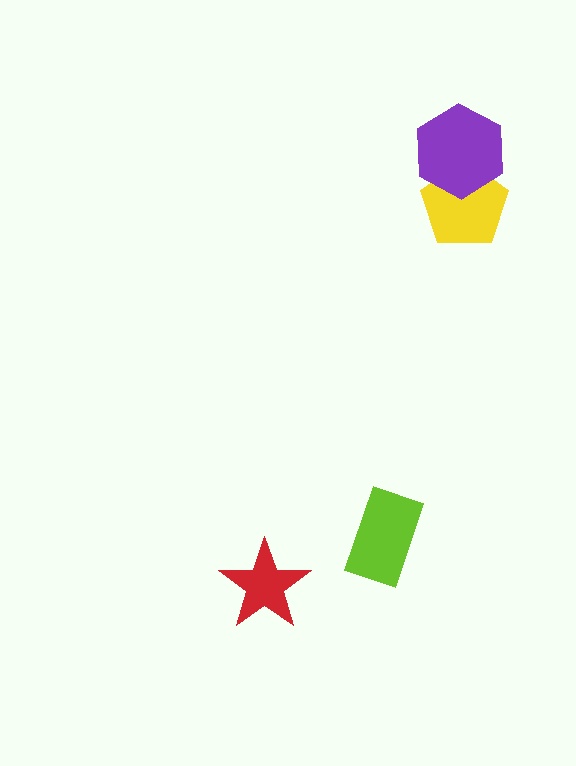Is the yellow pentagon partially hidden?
Yes, it is partially covered by another shape.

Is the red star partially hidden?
No, no other shape covers it.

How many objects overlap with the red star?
0 objects overlap with the red star.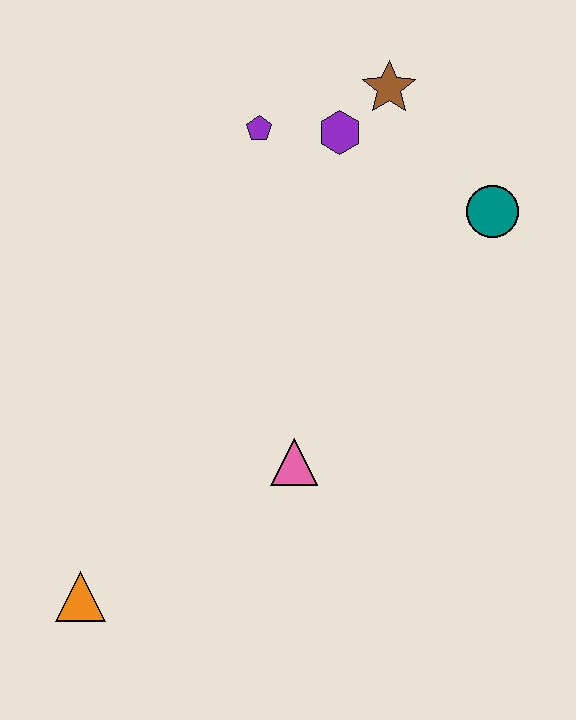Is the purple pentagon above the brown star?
No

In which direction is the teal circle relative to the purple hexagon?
The teal circle is to the right of the purple hexagon.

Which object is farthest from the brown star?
The orange triangle is farthest from the brown star.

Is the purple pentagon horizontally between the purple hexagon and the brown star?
No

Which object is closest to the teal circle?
The brown star is closest to the teal circle.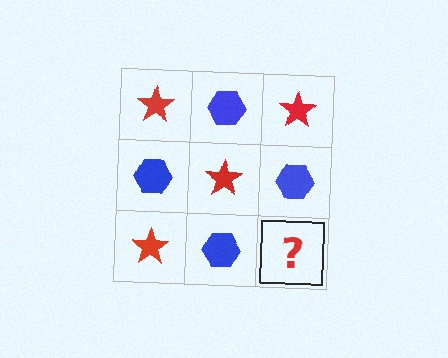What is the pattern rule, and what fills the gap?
The rule is that it alternates red star and blue hexagon in a checkerboard pattern. The gap should be filled with a red star.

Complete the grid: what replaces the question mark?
The question mark should be replaced with a red star.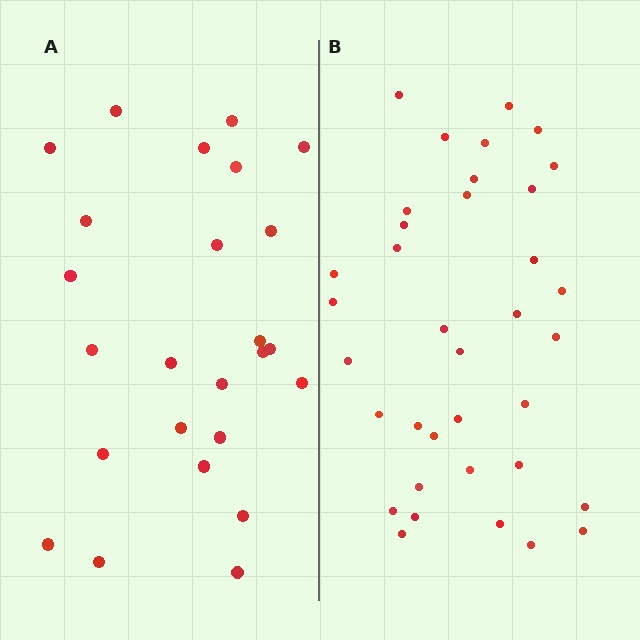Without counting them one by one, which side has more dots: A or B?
Region B (the right region) has more dots.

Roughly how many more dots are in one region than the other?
Region B has roughly 12 or so more dots than region A.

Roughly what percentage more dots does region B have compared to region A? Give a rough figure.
About 45% more.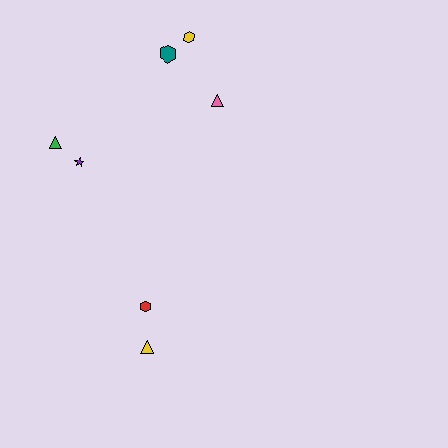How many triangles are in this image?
There are 3 triangles.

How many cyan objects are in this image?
There are no cyan objects.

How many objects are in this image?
There are 7 objects.